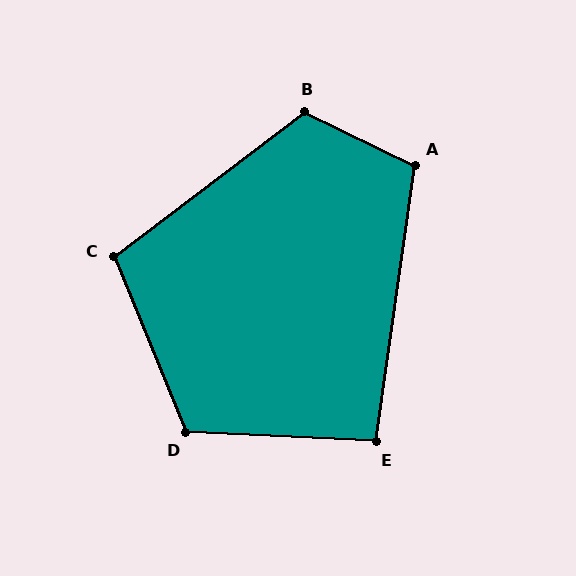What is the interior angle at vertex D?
Approximately 115 degrees (obtuse).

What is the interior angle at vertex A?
Approximately 108 degrees (obtuse).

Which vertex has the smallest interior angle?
E, at approximately 95 degrees.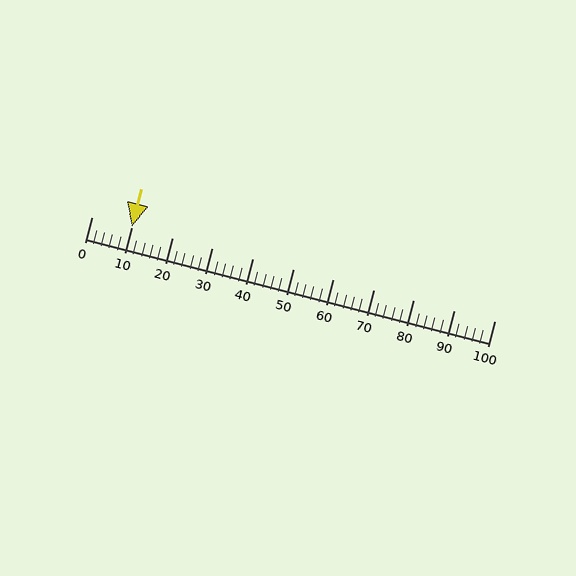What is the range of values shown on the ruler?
The ruler shows values from 0 to 100.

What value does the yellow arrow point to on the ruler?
The yellow arrow points to approximately 10.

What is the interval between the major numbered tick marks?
The major tick marks are spaced 10 units apart.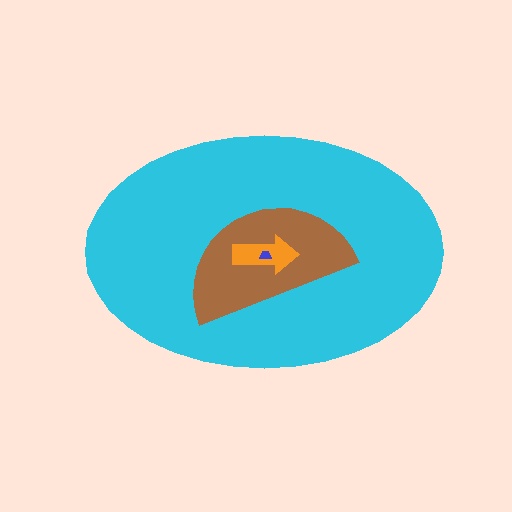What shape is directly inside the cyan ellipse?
The brown semicircle.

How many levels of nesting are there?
4.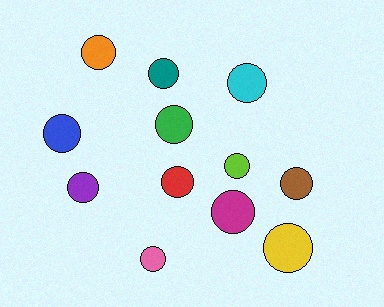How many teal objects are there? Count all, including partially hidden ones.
There is 1 teal object.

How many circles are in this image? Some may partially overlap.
There are 12 circles.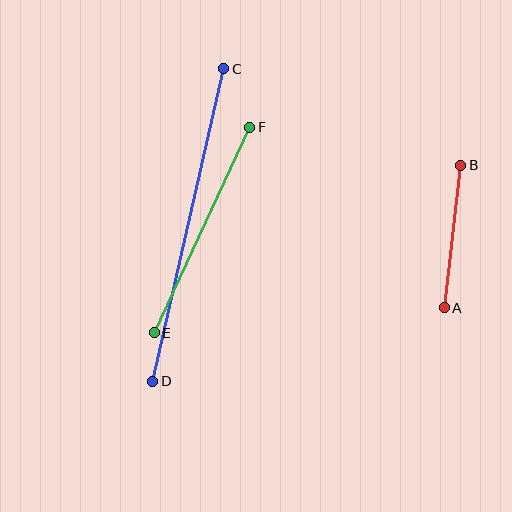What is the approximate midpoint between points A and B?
The midpoint is at approximately (453, 236) pixels.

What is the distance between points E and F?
The distance is approximately 227 pixels.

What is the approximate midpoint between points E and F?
The midpoint is at approximately (202, 230) pixels.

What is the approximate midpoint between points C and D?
The midpoint is at approximately (188, 225) pixels.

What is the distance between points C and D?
The distance is approximately 321 pixels.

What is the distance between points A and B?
The distance is approximately 143 pixels.